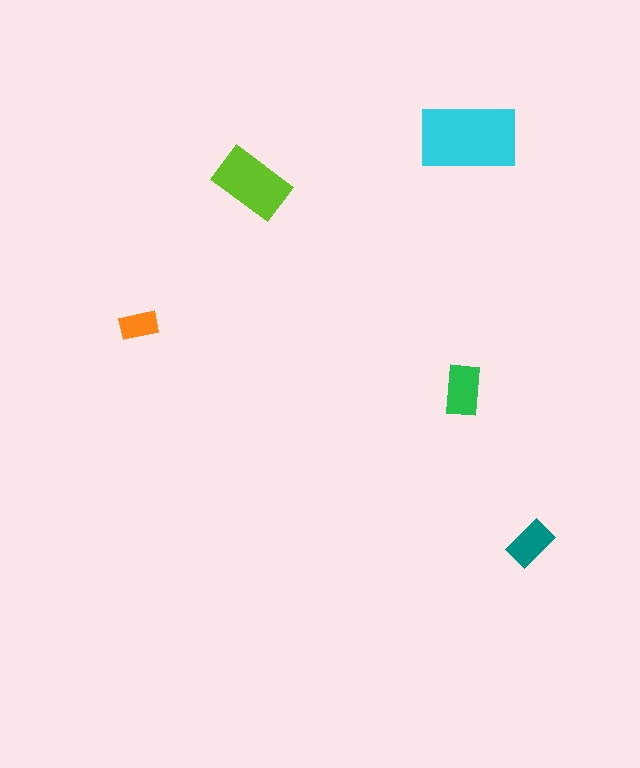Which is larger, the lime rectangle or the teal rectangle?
The lime one.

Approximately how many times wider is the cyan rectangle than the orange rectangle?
About 2.5 times wider.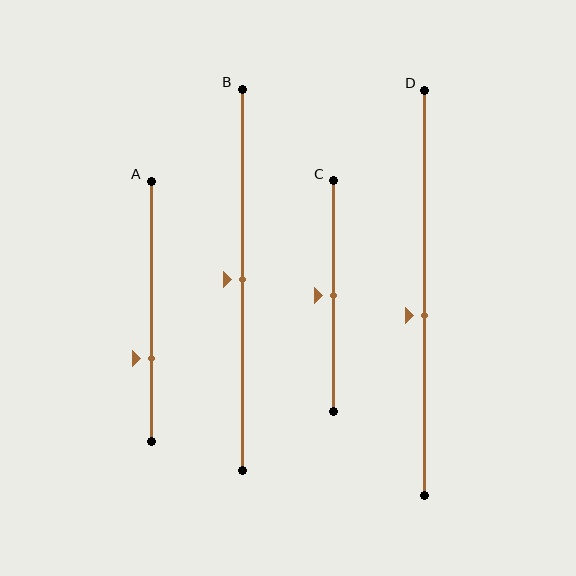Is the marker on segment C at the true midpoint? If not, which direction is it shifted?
Yes, the marker on segment C is at the true midpoint.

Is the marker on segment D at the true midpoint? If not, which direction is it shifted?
No, the marker on segment D is shifted downward by about 6% of the segment length.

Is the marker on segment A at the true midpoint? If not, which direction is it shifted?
No, the marker on segment A is shifted downward by about 18% of the segment length.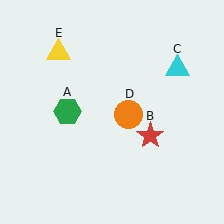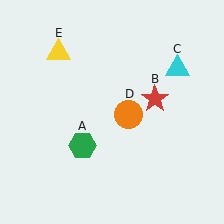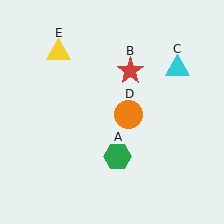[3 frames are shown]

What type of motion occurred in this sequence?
The green hexagon (object A), red star (object B) rotated counterclockwise around the center of the scene.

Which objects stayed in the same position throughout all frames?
Cyan triangle (object C) and orange circle (object D) and yellow triangle (object E) remained stationary.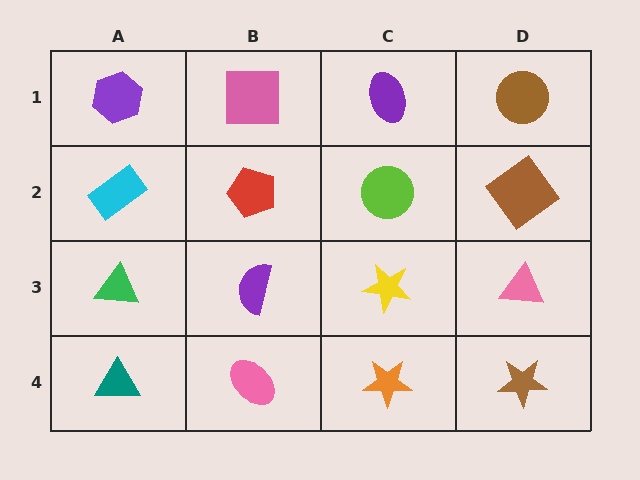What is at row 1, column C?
A purple ellipse.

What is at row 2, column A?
A cyan rectangle.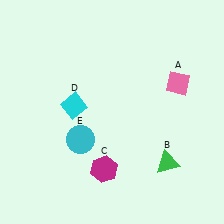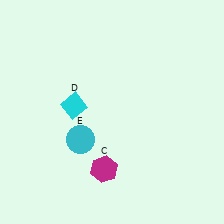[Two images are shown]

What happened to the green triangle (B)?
The green triangle (B) was removed in Image 2. It was in the bottom-right area of Image 1.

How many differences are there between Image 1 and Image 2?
There are 2 differences between the two images.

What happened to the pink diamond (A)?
The pink diamond (A) was removed in Image 2. It was in the top-right area of Image 1.